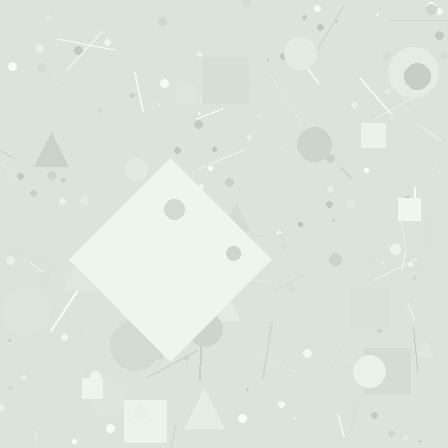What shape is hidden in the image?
A diamond is hidden in the image.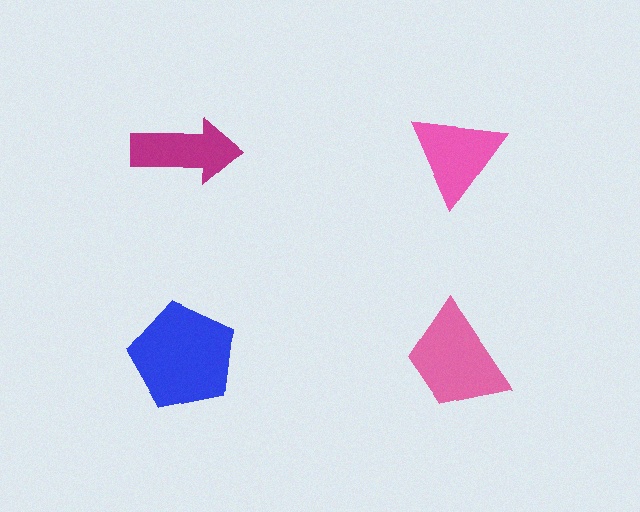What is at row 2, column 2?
A pink trapezoid.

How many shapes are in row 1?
2 shapes.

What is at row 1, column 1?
A magenta arrow.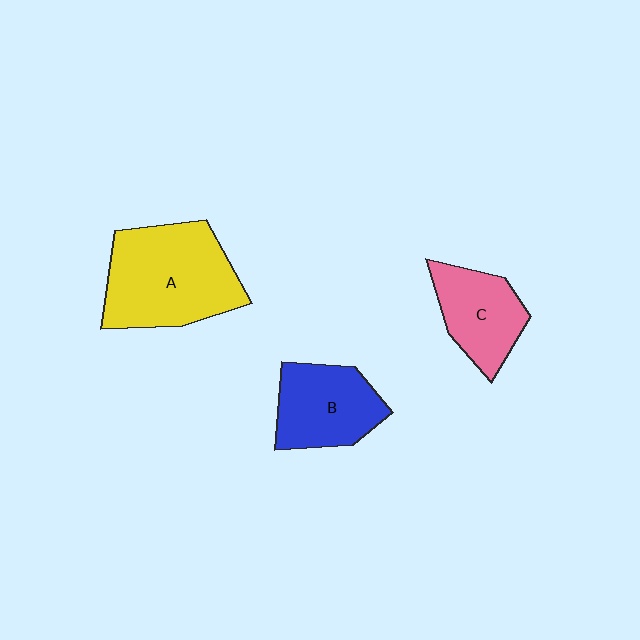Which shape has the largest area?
Shape A (yellow).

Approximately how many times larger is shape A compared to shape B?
Approximately 1.6 times.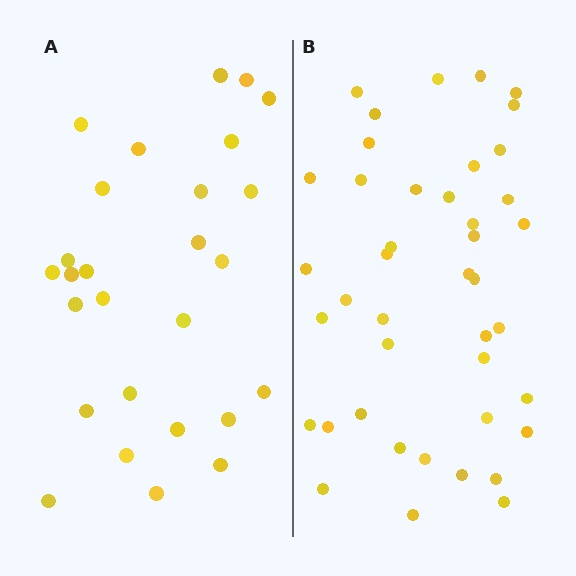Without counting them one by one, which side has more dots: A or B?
Region B (the right region) has more dots.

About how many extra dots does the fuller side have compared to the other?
Region B has approximately 15 more dots than region A.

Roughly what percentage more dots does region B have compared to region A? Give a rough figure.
About 55% more.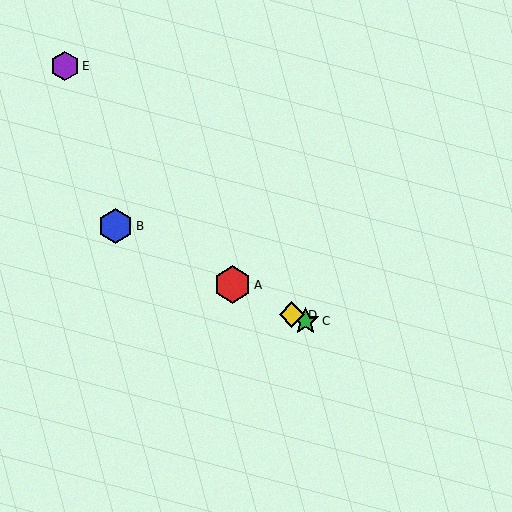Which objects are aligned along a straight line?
Objects A, B, C, D are aligned along a straight line.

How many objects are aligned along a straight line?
4 objects (A, B, C, D) are aligned along a straight line.